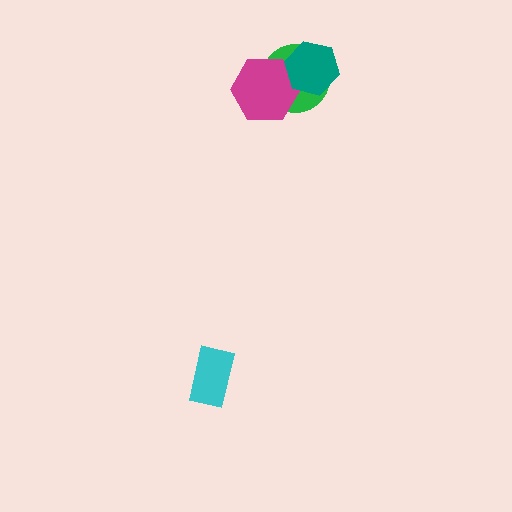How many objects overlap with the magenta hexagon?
2 objects overlap with the magenta hexagon.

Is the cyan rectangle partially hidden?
No, no other shape covers it.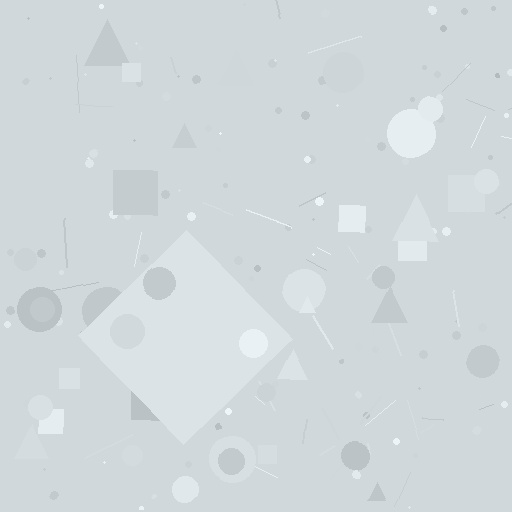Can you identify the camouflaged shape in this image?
The camouflaged shape is a diamond.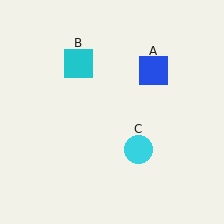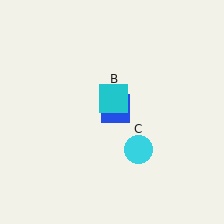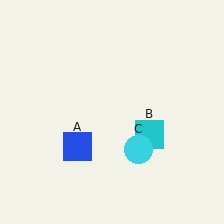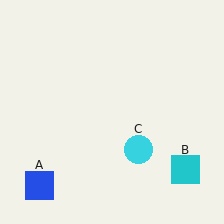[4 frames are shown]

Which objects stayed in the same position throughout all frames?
Cyan circle (object C) remained stationary.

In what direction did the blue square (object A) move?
The blue square (object A) moved down and to the left.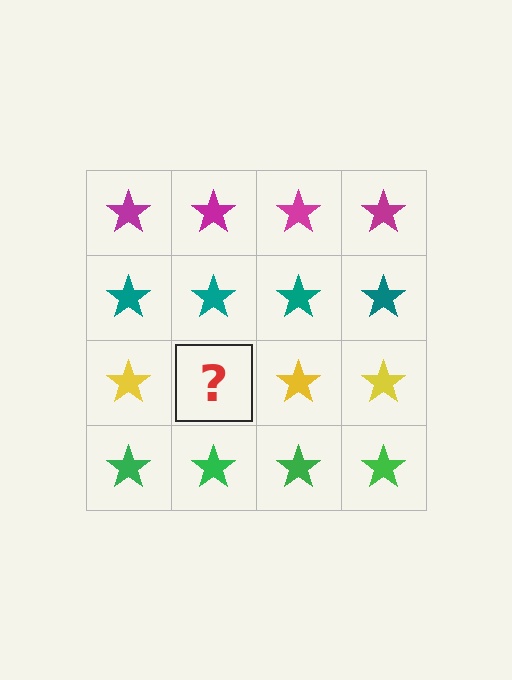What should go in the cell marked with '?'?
The missing cell should contain a yellow star.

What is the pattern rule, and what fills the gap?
The rule is that each row has a consistent color. The gap should be filled with a yellow star.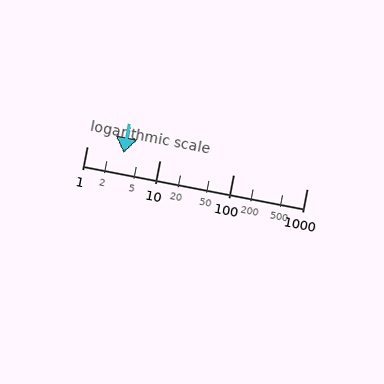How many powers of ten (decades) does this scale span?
The scale spans 3 decades, from 1 to 1000.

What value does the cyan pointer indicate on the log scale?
The pointer indicates approximately 3.2.